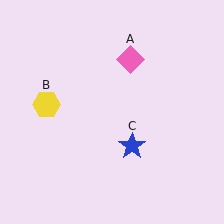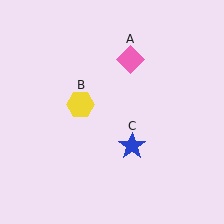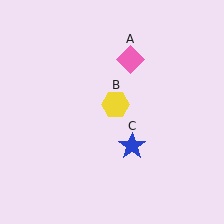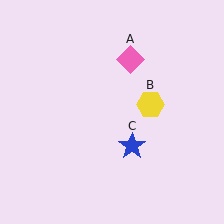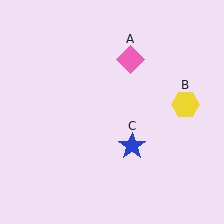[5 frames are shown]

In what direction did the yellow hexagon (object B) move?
The yellow hexagon (object B) moved right.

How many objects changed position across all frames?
1 object changed position: yellow hexagon (object B).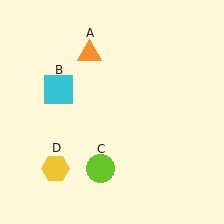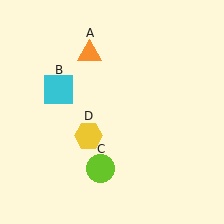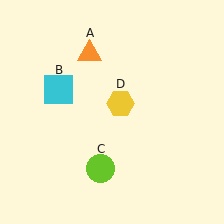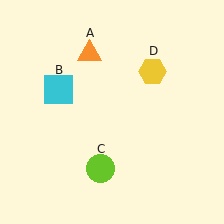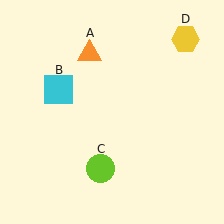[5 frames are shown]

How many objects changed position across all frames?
1 object changed position: yellow hexagon (object D).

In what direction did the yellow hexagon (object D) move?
The yellow hexagon (object D) moved up and to the right.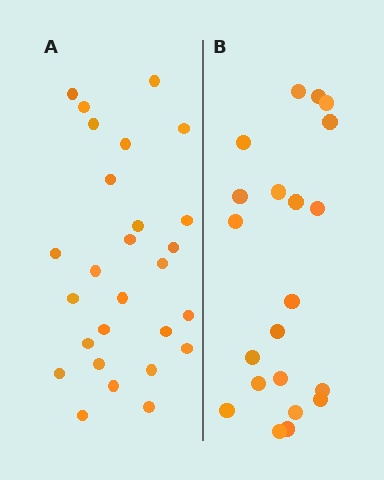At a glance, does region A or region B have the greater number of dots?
Region A (the left region) has more dots.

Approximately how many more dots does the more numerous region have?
Region A has about 6 more dots than region B.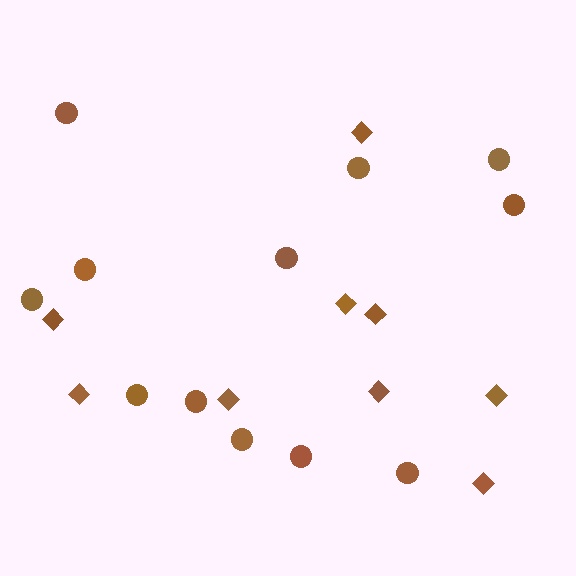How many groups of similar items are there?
There are 2 groups: one group of diamonds (9) and one group of circles (12).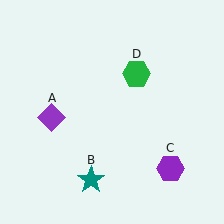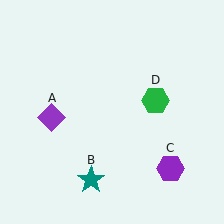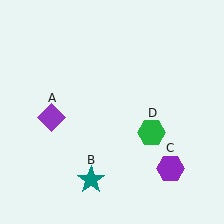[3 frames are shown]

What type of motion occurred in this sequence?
The green hexagon (object D) rotated clockwise around the center of the scene.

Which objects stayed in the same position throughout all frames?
Purple diamond (object A) and teal star (object B) and purple hexagon (object C) remained stationary.